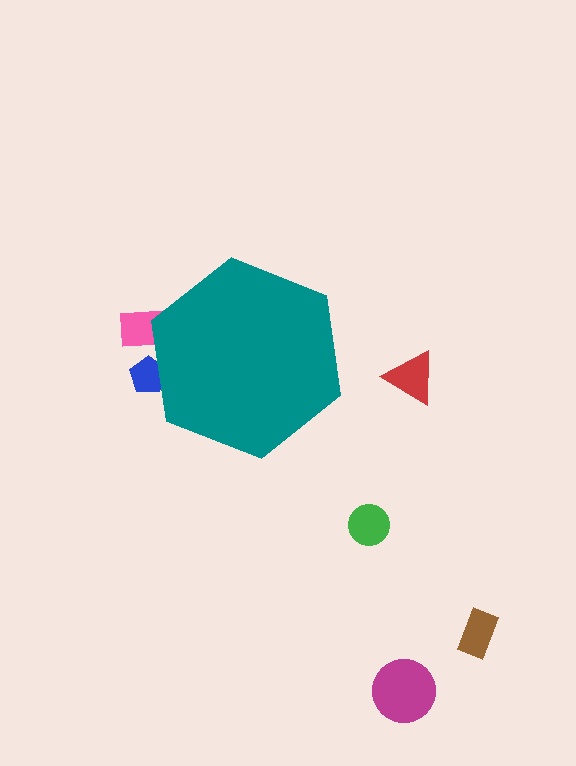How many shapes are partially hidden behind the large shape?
2 shapes are partially hidden.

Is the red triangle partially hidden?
No, the red triangle is fully visible.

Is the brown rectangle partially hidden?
No, the brown rectangle is fully visible.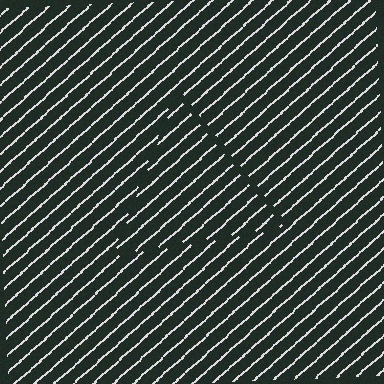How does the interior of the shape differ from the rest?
The interior of the shape contains the same grating, shifted by half a period — the contour is defined by the phase discontinuity where line-ends from the inner and outer gratings abut.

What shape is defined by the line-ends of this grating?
An illusory triangle. The interior of the shape contains the same grating, shifted by half a period — the contour is defined by the phase discontinuity where line-ends from the inner and outer gratings abut.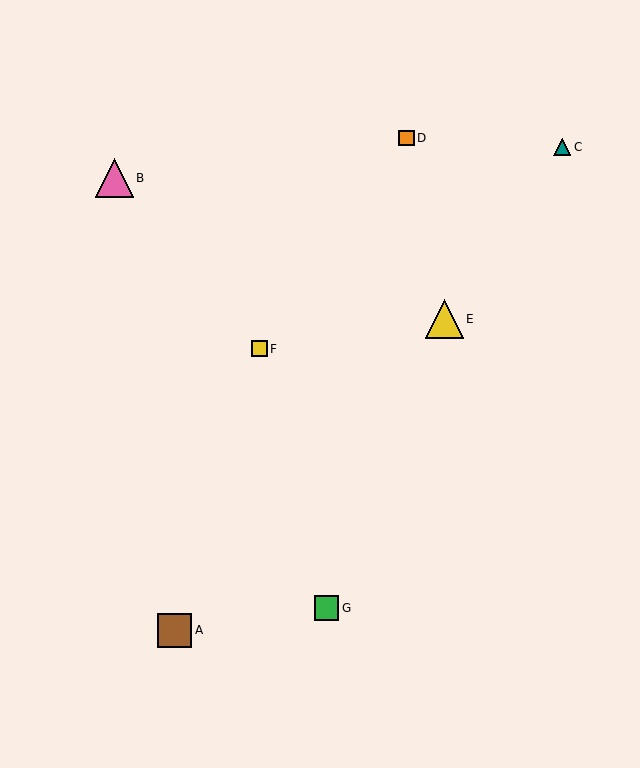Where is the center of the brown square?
The center of the brown square is at (175, 630).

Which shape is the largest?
The yellow triangle (labeled E) is the largest.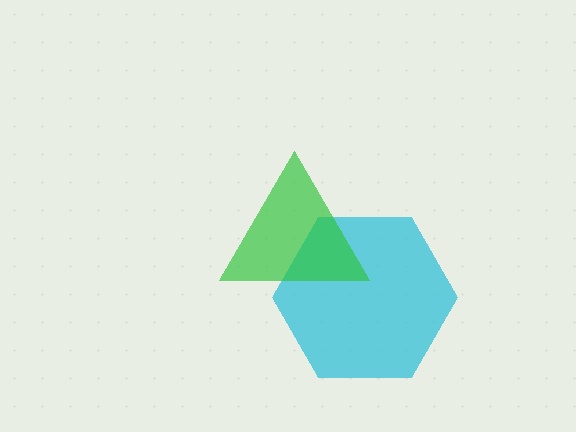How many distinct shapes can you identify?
There are 2 distinct shapes: a cyan hexagon, a green triangle.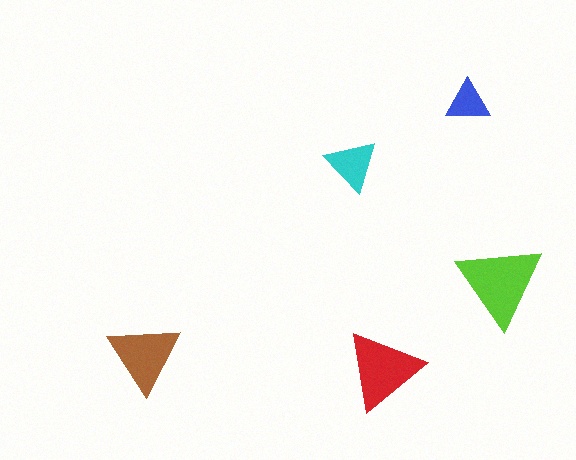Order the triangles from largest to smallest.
the lime one, the red one, the brown one, the cyan one, the blue one.